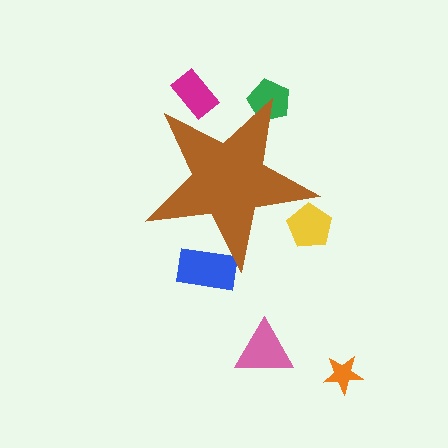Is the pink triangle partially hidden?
No, the pink triangle is fully visible.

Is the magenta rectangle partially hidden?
Yes, the magenta rectangle is partially hidden behind the brown star.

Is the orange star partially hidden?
No, the orange star is fully visible.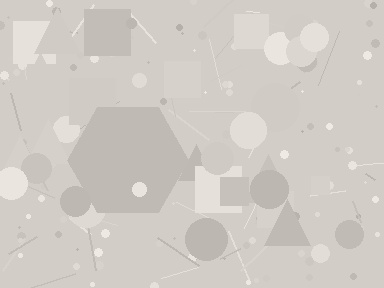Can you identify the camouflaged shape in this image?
The camouflaged shape is a hexagon.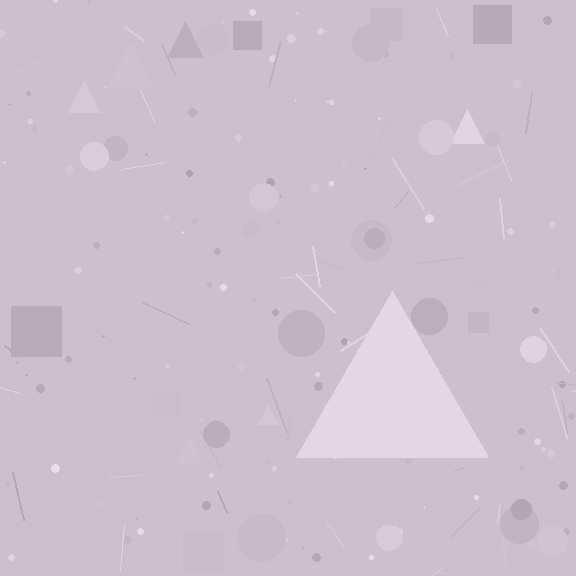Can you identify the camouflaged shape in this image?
The camouflaged shape is a triangle.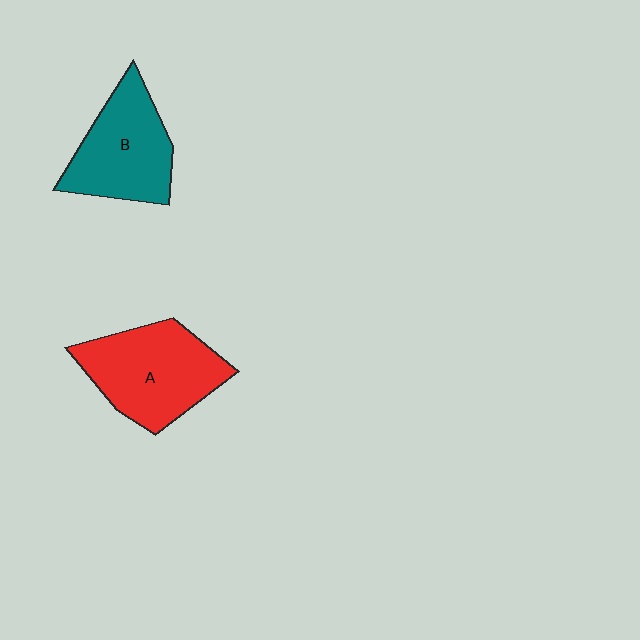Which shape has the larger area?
Shape A (red).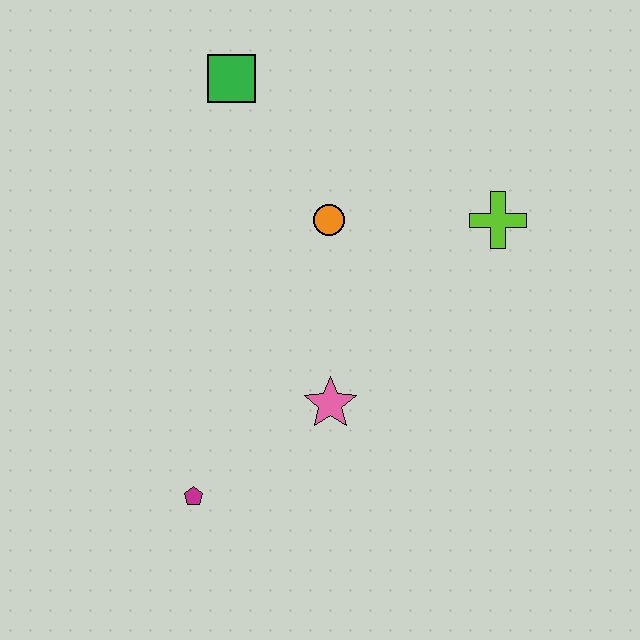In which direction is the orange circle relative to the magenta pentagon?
The orange circle is above the magenta pentagon.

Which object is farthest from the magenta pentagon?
The green square is farthest from the magenta pentagon.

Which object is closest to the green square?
The orange circle is closest to the green square.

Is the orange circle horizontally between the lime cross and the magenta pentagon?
Yes